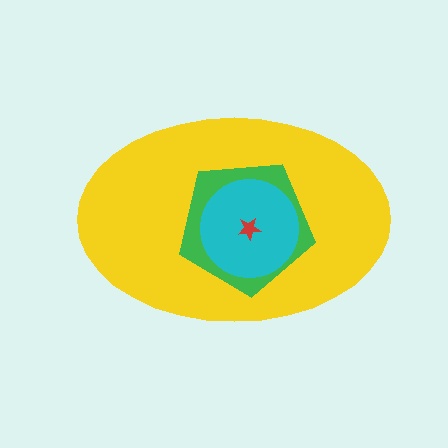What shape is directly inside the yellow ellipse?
The green pentagon.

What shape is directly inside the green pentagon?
The cyan circle.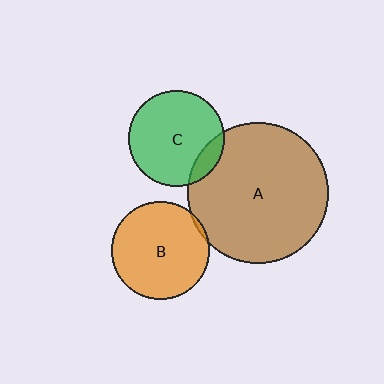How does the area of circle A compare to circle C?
Approximately 2.2 times.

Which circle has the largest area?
Circle A (brown).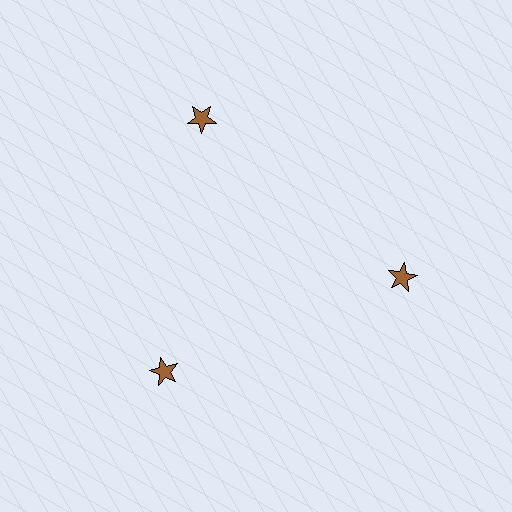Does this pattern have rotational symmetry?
Yes, this pattern has 3-fold rotational symmetry. It looks the same after rotating 120 degrees around the center.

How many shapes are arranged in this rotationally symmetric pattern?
There are 3 shapes, arranged in 3 groups of 1.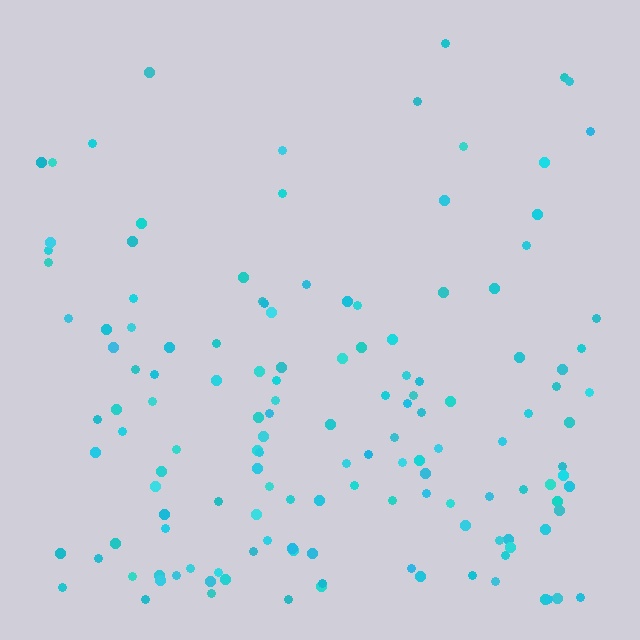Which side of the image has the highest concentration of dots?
The bottom.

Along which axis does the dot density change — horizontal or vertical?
Vertical.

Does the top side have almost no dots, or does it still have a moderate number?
Still a moderate number, just noticeably fewer than the bottom.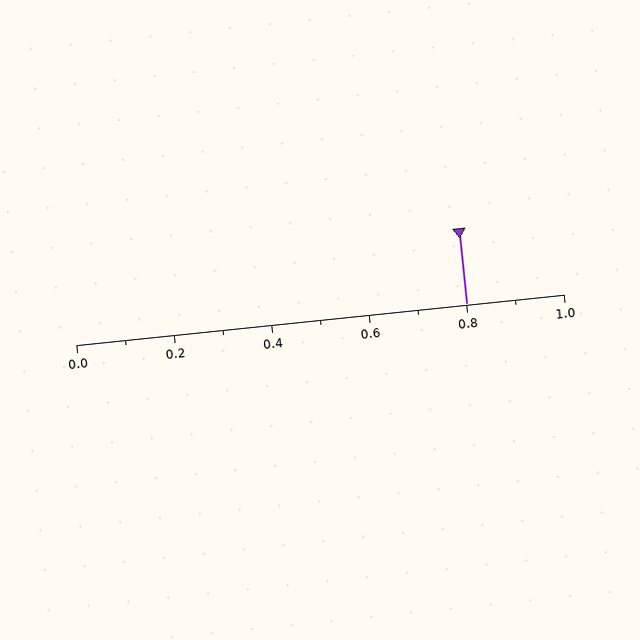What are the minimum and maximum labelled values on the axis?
The axis runs from 0.0 to 1.0.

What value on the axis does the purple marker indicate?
The marker indicates approximately 0.8.